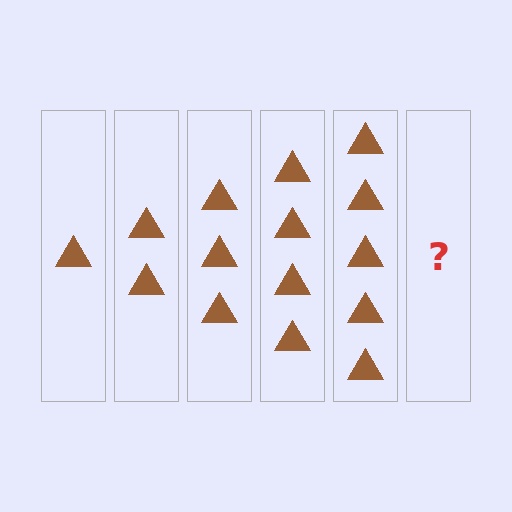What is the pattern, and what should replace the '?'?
The pattern is that each step adds one more triangle. The '?' should be 6 triangles.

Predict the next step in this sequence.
The next step is 6 triangles.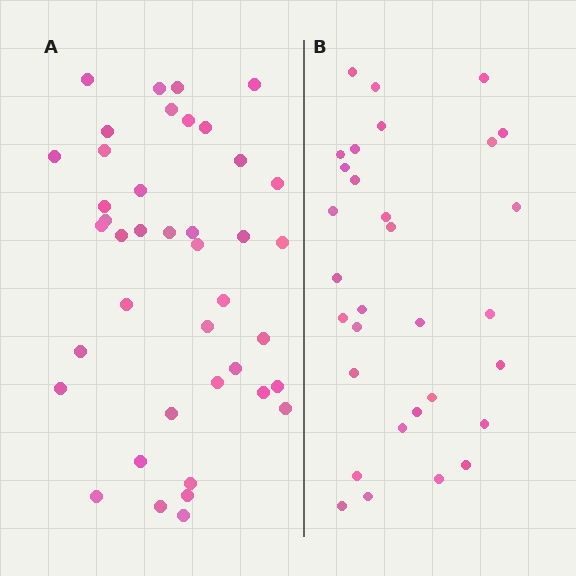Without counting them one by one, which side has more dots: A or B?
Region A (the left region) has more dots.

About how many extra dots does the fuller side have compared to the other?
Region A has roughly 10 or so more dots than region B.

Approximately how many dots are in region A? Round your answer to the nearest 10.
About 40 dots. (The exact count is 41, which rounds to 40.)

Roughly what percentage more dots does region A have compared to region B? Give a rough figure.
About 30% more.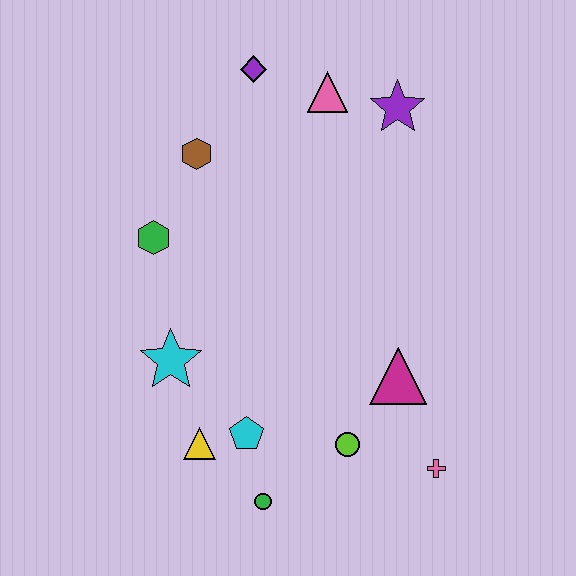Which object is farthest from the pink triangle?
The green circle is farthest from the pink triangle.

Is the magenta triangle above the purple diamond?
No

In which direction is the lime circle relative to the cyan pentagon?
The lime circle is to the right of the cyan pentagon.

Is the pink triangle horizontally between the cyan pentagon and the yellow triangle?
No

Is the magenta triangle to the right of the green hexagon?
Yes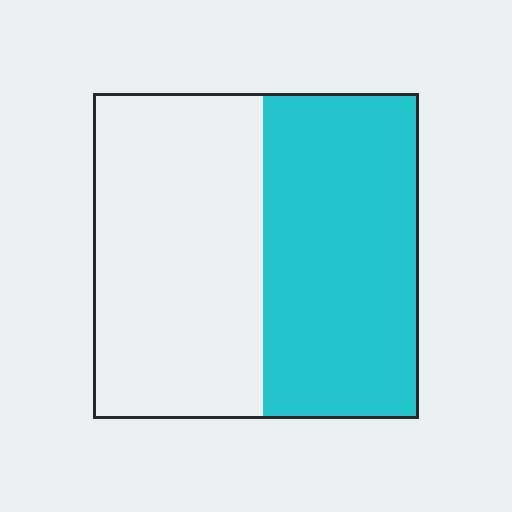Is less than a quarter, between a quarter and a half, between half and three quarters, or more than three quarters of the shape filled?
Between a quarter and a half.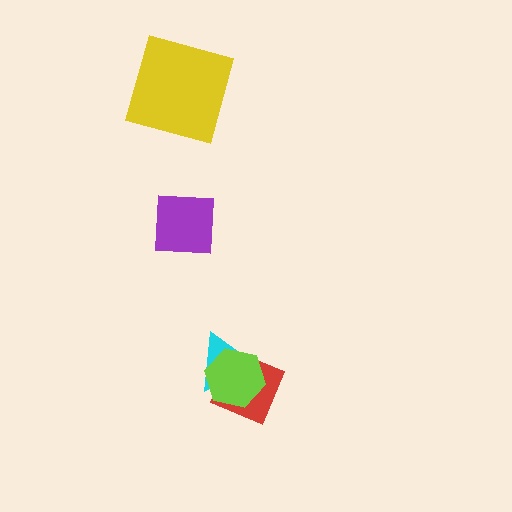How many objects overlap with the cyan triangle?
2 objects overlap with the cyan triangle.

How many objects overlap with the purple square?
0 objects overlap with the purple square.